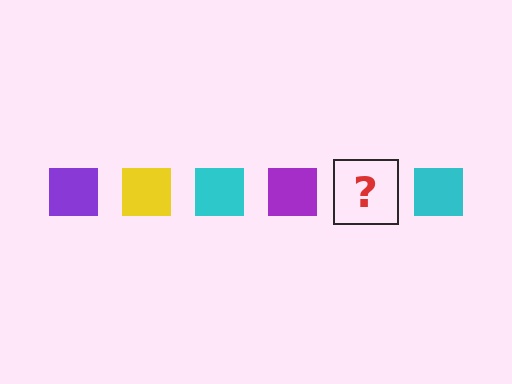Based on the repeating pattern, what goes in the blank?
The blank should be a yellow square.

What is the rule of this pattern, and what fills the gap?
The rule is that the pattern cycles through purple, yellow, cyan squares. The gap should be filled with a yellow square.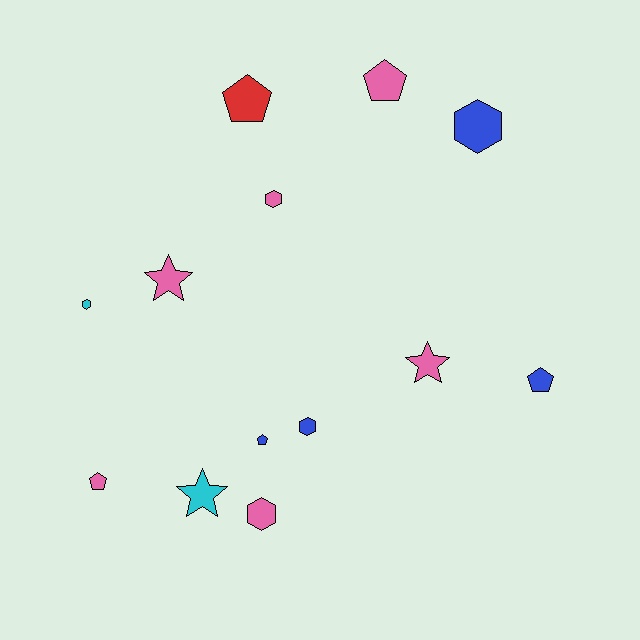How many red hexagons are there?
There are no red hexagons.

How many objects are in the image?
There are 13 objects.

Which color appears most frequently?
Pink, with 6 objects.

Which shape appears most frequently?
Pentagon, with 5 objects.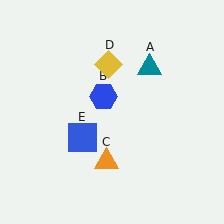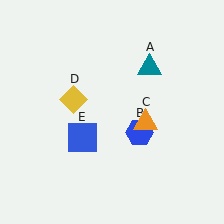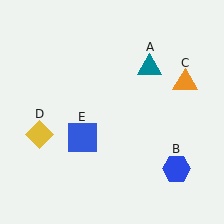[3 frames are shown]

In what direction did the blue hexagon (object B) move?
The blue hexagon (object B) moved down and to the right.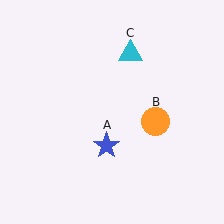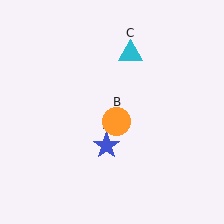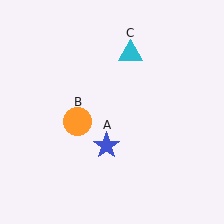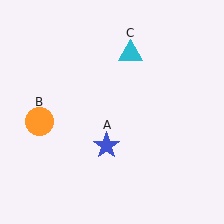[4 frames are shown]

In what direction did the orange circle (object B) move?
The orange circle (object B) moved left.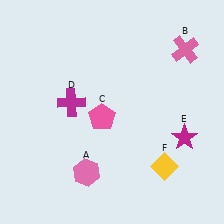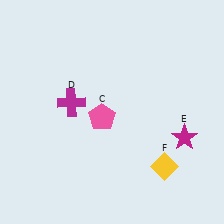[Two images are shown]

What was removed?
The pink hexagon (A), the pink cross (B) were removed in Image 2.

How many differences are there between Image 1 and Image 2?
There are 2 differences between the two images.